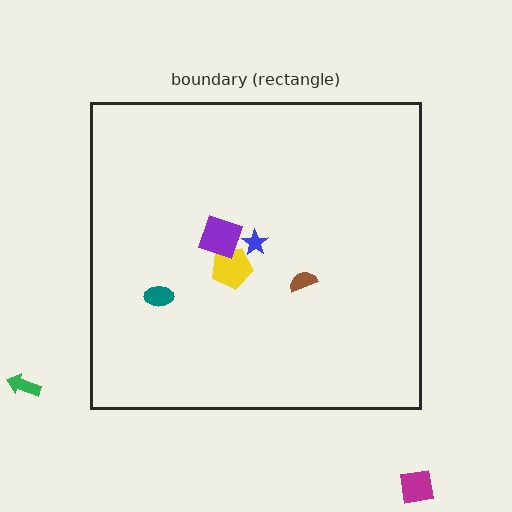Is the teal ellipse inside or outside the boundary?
Inside.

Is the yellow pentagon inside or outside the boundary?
Inside.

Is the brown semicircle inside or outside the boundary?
Inside.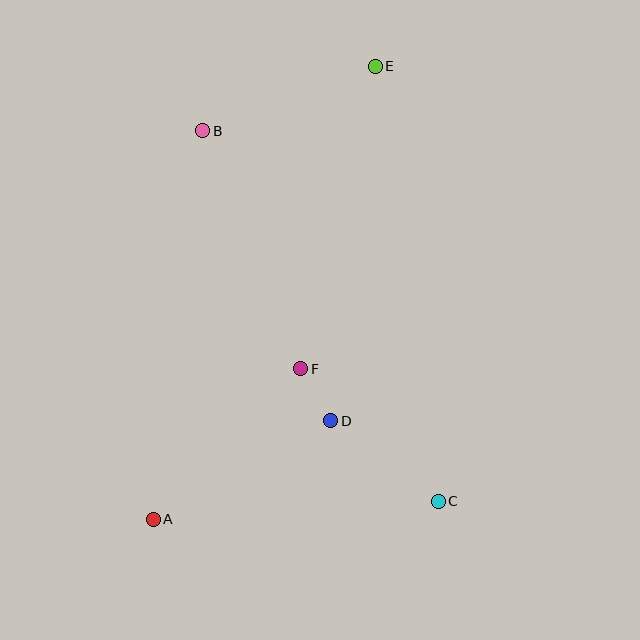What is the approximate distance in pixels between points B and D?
The distance between B and D is approximately 317 pixels.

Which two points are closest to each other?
Points D and F are closest to each other.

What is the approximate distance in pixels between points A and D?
The distance between A and D is approximately 203 pixels.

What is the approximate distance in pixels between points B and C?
The distance between B and C is approximately 439 pixels.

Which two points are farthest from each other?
Points A and E are farthest from each other.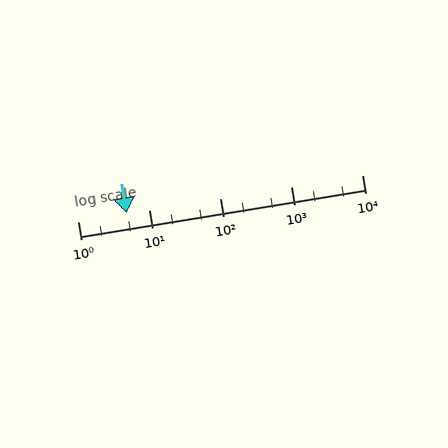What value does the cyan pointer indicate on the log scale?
The pointer indicates approximately 4.9.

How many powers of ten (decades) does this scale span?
The scale spans 4 decades, from 1 to 10000.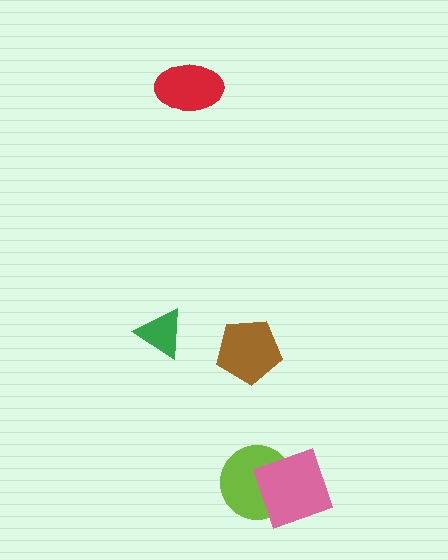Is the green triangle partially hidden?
No, no other shape covers it.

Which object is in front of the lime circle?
The pink square is in front of the lime circle.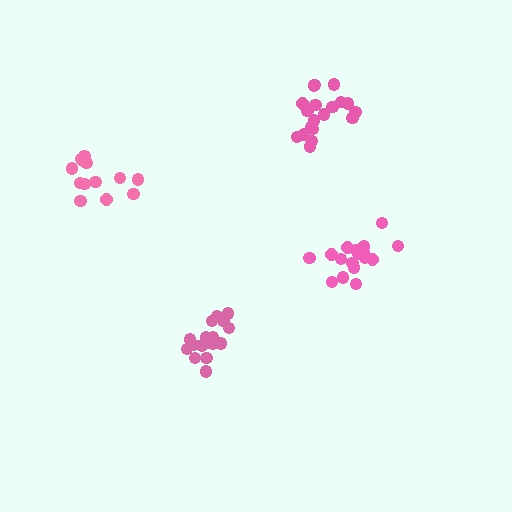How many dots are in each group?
Group 1: 18 dots, Group 2: 13 dots, Group 3: 19 dots, Group 4: 17 dots (67 total).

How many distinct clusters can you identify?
There are 4 distinct clusters.